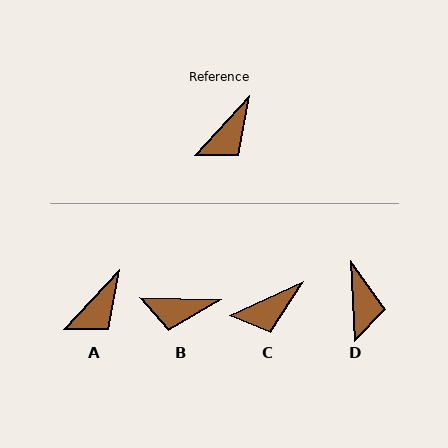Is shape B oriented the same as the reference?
No, it is off by about 48 degrees.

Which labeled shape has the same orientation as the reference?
A.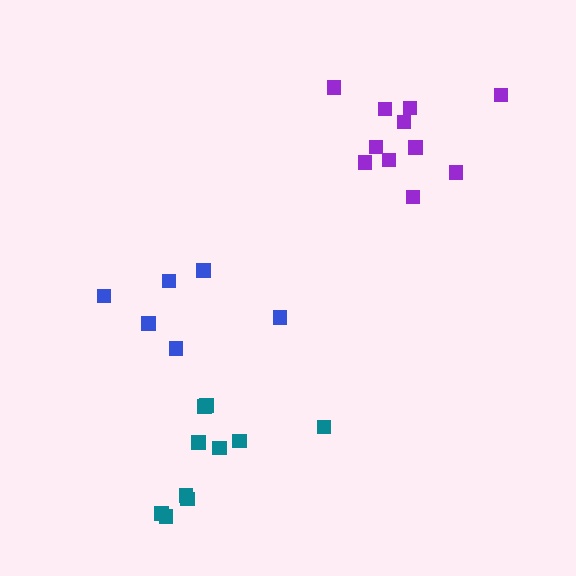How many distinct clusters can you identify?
There are 3 distinct clusters.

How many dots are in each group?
Group 1: 11 dots, Group 2: 10 dots, Group 3: 6 dots (27 total).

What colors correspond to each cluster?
The clusters are colored: purple, teal, blue.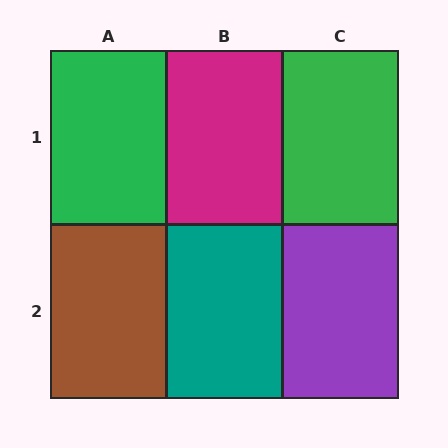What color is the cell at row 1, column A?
Green.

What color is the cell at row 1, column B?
Magenta.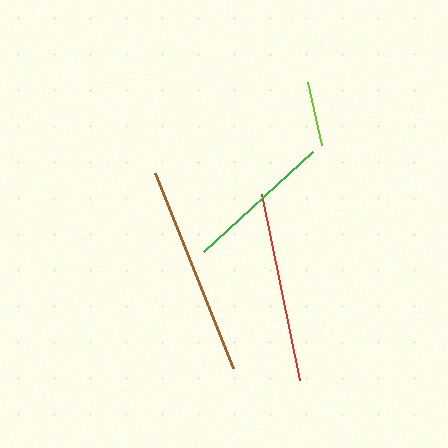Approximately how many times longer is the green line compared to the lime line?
The green line is approximately 2.3 times the length of the lime line.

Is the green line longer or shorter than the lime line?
The green line is longer than the lime line.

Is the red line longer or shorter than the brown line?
The brown line is longer than the red line.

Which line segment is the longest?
The brown line is the longest at approximately 210 pixels.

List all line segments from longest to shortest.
From longest to shortest: brown, red, green, lime.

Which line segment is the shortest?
The lime line is the shortest at approximately 65 pixels.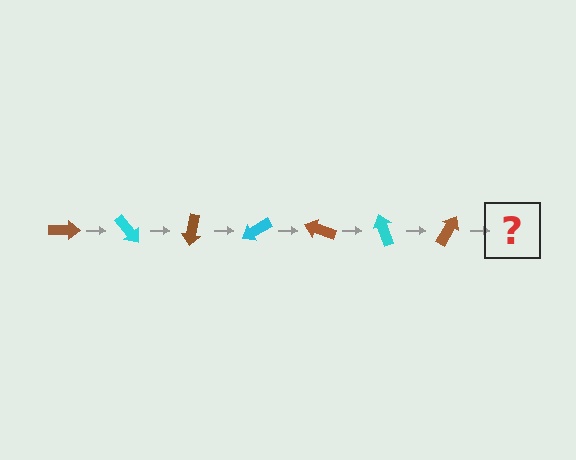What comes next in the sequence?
The next element should be a cyan arrow, rotated 350 degrees from the start.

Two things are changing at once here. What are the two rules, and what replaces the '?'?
The two rules are that it rotates 50 degrees each step and the color cycles through brown and cyan. The '?' should be a cyan arrow, rotated 350 degrees from the start.